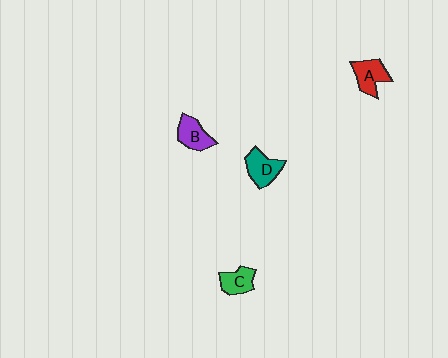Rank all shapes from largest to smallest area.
From largest to smallest: D (teal), A (red), B (purple), C (green).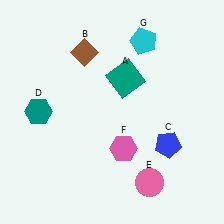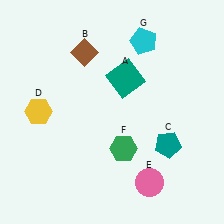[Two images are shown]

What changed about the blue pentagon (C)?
In Image 1, C is blue. In Image 2, it changed to teal.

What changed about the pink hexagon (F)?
In Image 1, F is pink. In Image 2, it changed to green.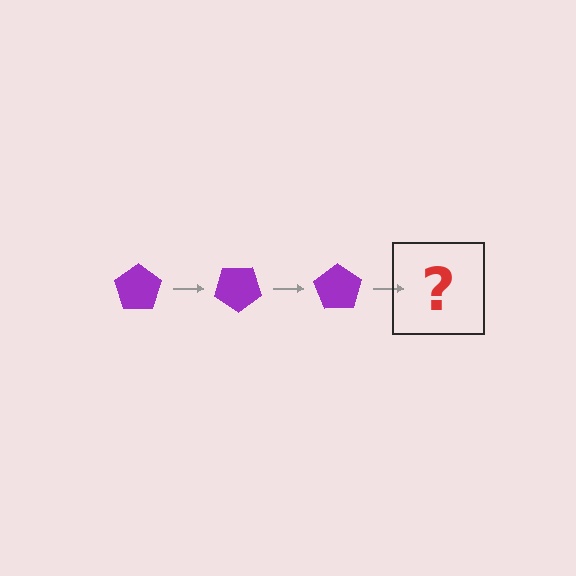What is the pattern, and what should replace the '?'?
The pattern is that the pentagon rotates 35 degrees each step. The '?' should be a purple pentagon rotated 105 degrees.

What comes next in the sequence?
The next element should be a purple pentagon rotated 105 degrees.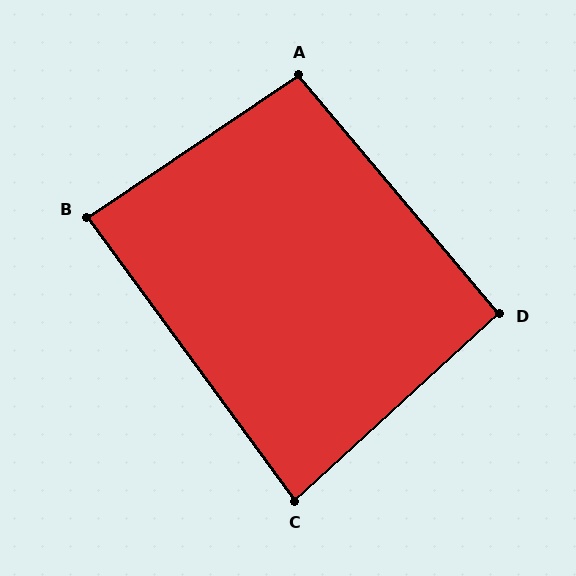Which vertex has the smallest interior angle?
C, at approximately 84 degrees.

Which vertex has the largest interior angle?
A, at approximately 96 degrees.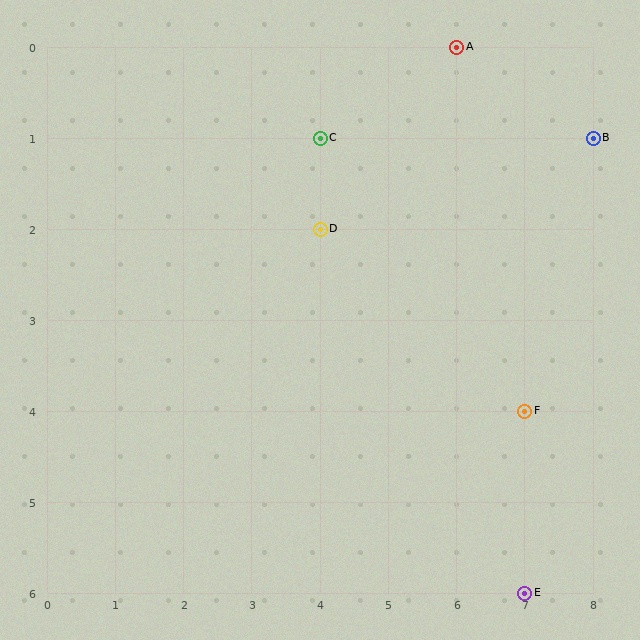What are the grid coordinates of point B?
Point B is at grid coordinates (8, 1).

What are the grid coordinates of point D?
Point D is at grid coordinates (4, 2).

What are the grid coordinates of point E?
Point E is at grid coordinates (7, 6).